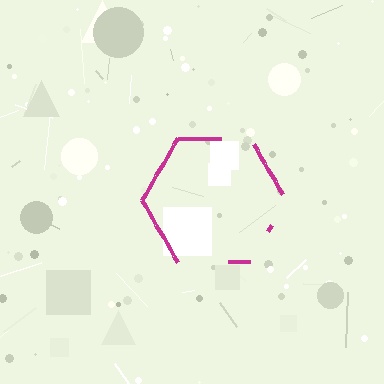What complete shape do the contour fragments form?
The contour fragments form a hexagon.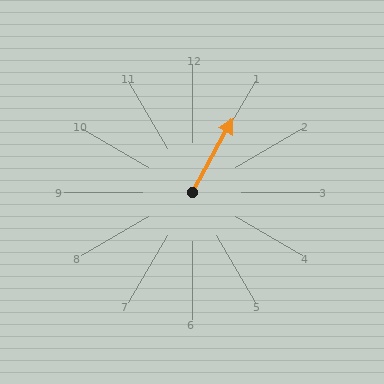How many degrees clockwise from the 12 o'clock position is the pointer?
Approximately 29 degrees.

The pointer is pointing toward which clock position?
Roughly 1 o'clock.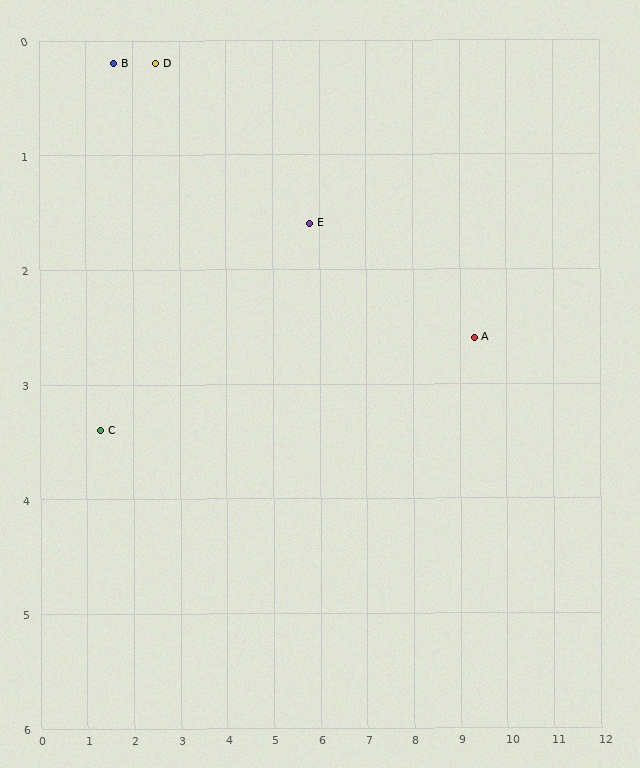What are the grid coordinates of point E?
Point E is at approximately (5.8, 1.6).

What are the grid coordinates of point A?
Point A is at approximately (9.3, 2.6).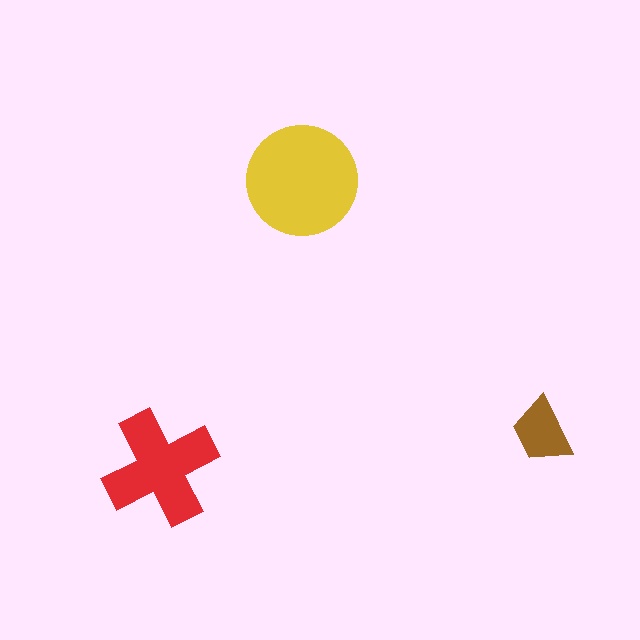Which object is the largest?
The yellow circle.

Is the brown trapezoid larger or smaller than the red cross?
Smaller.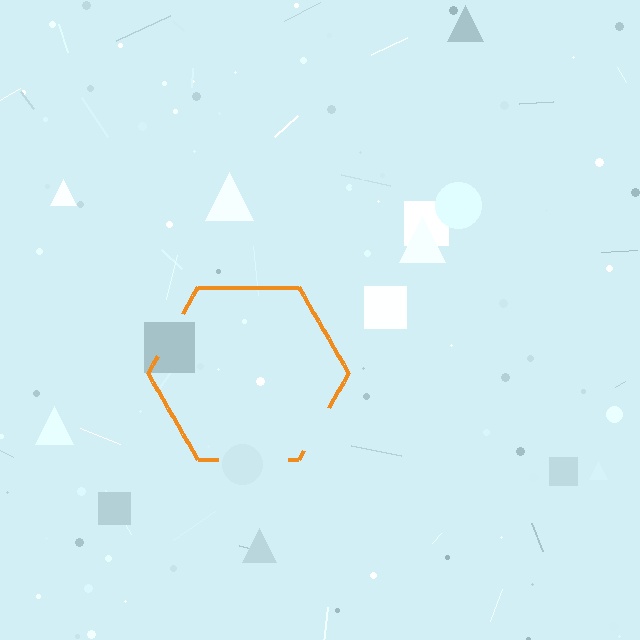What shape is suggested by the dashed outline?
The dashed outline suggests a hexagon.